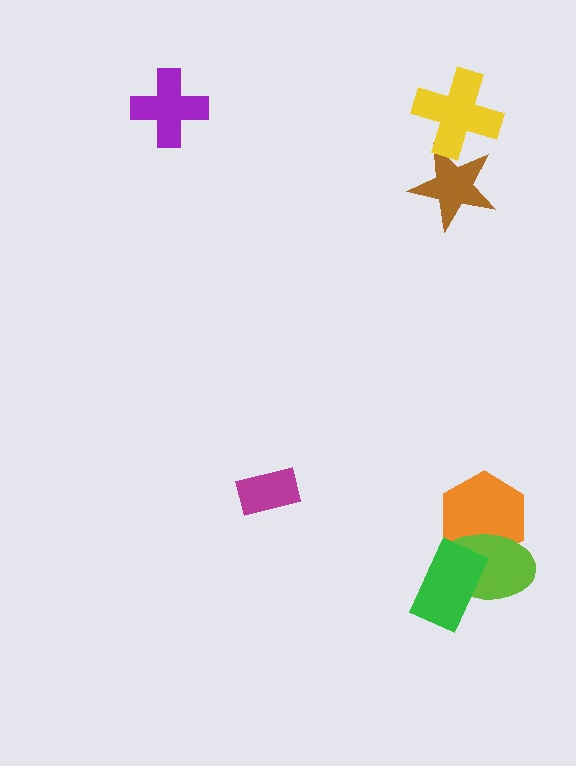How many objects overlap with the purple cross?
0 objects overlap with the purple cross.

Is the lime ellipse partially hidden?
Yes, it is partially covered by another shape.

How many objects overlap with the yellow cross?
1 object overlaps with the yellow cross.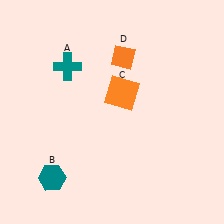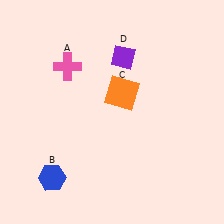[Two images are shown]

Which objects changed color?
A changed from teal to pink. B changed from teal to blue. D changed from orange to purple.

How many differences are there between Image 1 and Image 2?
There are 3 differences between the two images.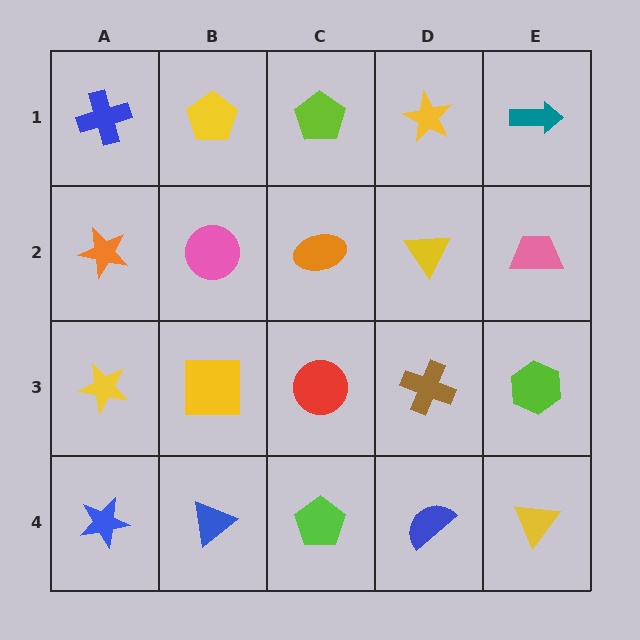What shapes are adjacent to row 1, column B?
A pink circle (row 2, column B), a blue cross (row 1, column A), a lime pentagon (row 1, column C).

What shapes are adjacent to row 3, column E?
A pink trapezoid (row 2, column E), a yellow triangle (row 4, column E), a brown cross (row 3, column D).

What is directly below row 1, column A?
An orange star.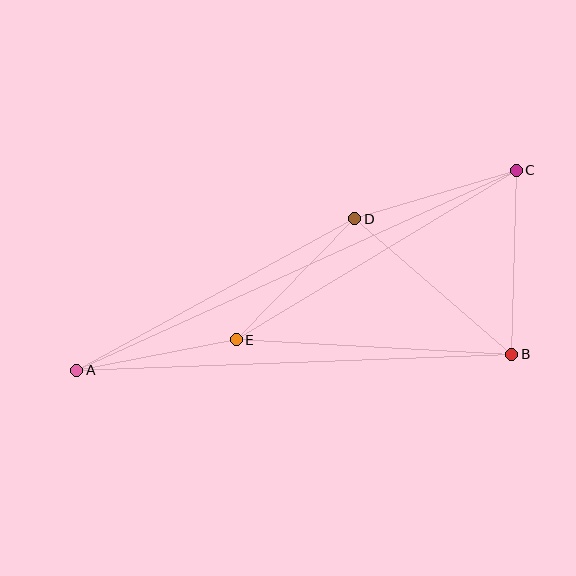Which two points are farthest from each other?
Points A and C are farthest from each other.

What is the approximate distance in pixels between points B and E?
The distance between B and E is approximately 276 pixels.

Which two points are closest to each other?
Points A and E are closest to each other.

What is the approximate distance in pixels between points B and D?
The distance between B and D is approximately 207 pixels.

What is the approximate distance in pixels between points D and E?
The distance between D and E is approximately 169 pixels.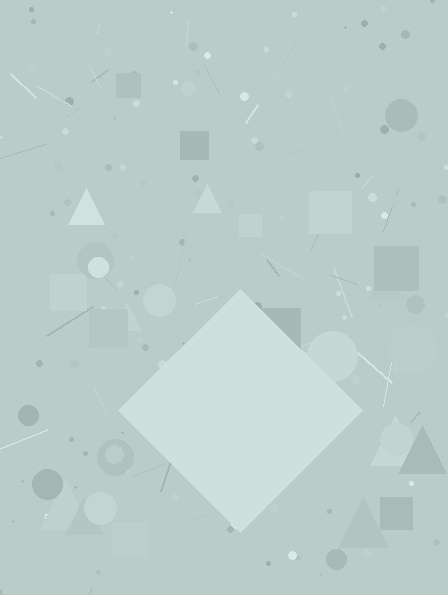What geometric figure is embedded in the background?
A diamond is embedded in the background.